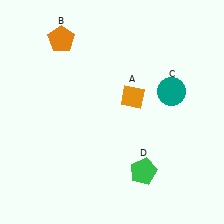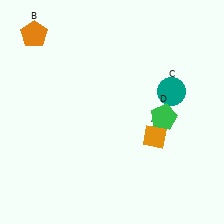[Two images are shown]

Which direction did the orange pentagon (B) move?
The orange pentagon (B) moved left.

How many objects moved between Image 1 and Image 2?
3 objects moved between the two images.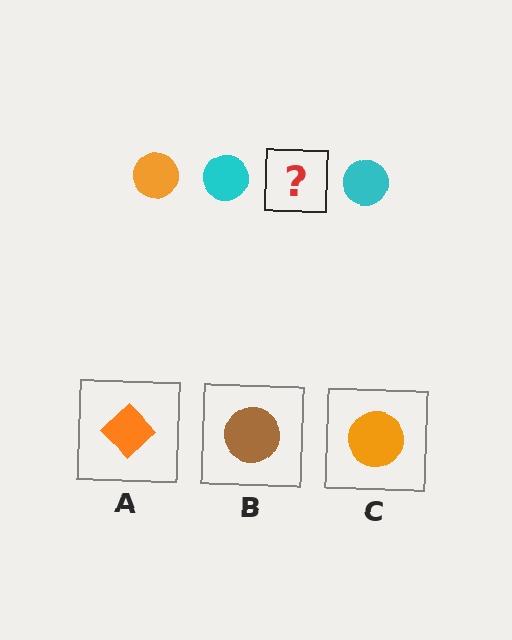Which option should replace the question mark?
Option C.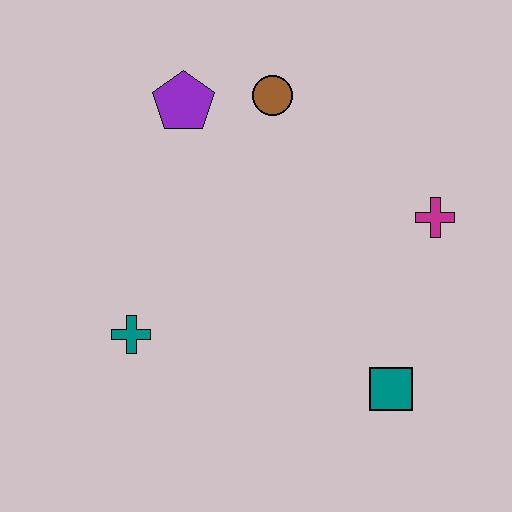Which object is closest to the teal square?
The magenta cross is closest to the teal square.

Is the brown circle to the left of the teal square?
Yes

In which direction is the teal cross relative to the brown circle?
The teal cross is below the brown circle.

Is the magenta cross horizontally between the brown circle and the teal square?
No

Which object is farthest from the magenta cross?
The teal cross is farthest from the magenta cross.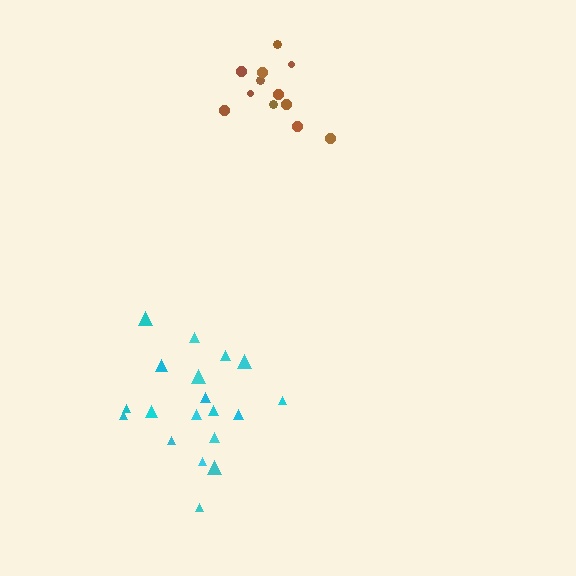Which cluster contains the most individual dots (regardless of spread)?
Cyan (19).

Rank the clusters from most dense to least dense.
brown, cyan.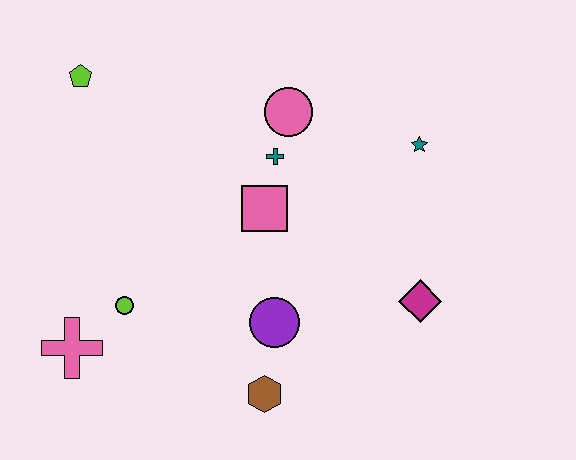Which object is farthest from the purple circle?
The lime pentagon is farthest from the purple circle.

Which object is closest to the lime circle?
The pink cross is closest to the lime circle.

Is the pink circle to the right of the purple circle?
Yes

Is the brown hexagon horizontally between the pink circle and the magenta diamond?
No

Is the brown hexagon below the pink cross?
Yes